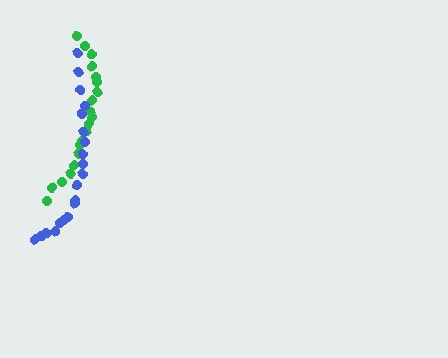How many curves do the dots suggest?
There are 2 distinct paths.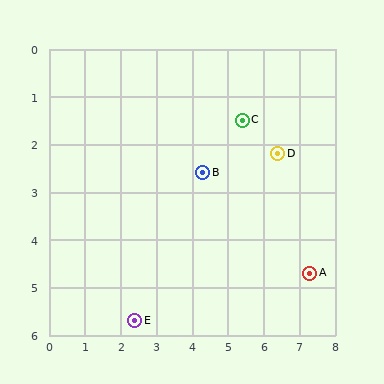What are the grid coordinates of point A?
Point A is at approximately (7.3, 4.7).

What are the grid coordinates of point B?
Point B is at approximately (4.3, 2.6).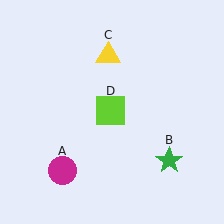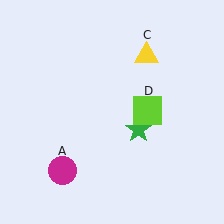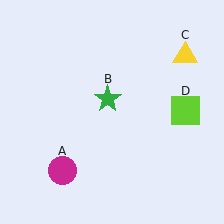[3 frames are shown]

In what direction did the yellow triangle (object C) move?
The yellow triangle (object C) moved right.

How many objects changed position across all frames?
3 objects changed position: green star (object B), yellow triangle (object C), lime square (object D).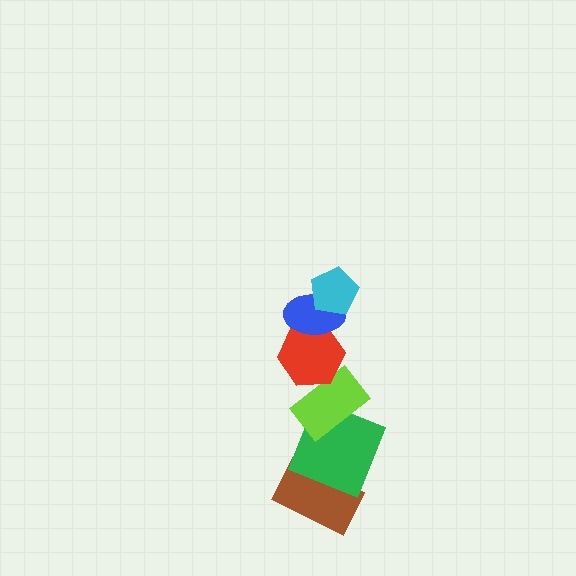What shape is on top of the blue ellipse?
The cyan pentagon is on top of the blue ellipse.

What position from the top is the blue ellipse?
The blue ellipse is 2nd from the top.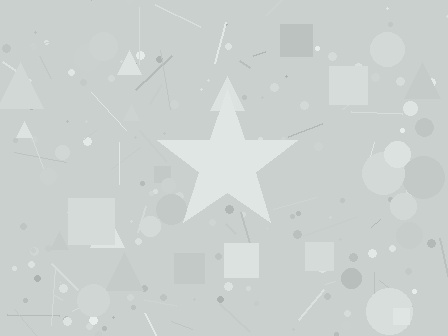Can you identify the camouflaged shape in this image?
The camouflaged shape is a star.